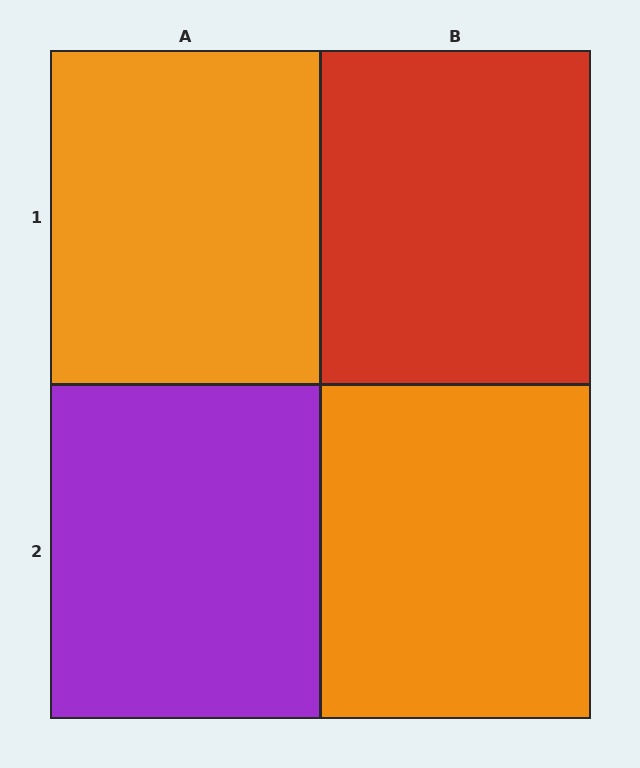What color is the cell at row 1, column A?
Orange.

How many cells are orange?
2 cells are orange.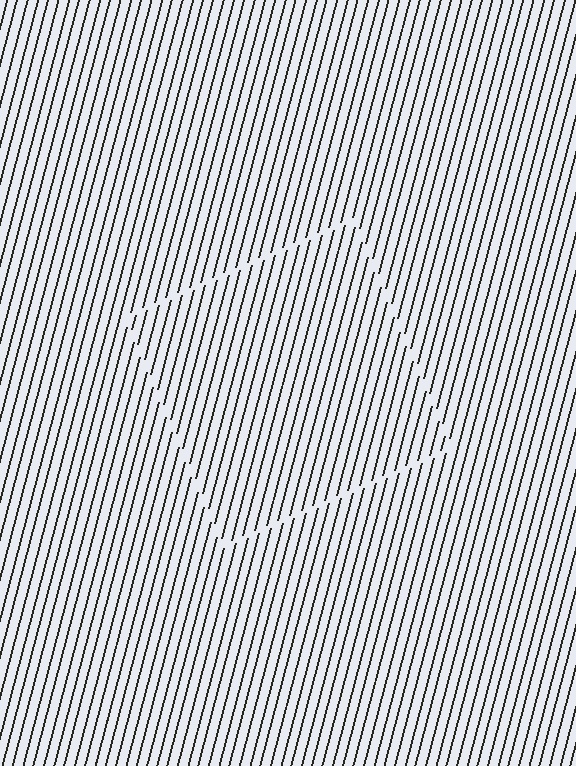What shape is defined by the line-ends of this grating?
An illusory square. The interior of the shape contains the same grating, shifted by half a period — the contour is defined by the phase discontinuity where line-ends from the inner and outer gratings abut.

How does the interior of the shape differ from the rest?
The interior of the shape contains the same grating, shifted by half a period — the contour is defined by the phase discontinuity where line-ends from the inner and outer gratings abut.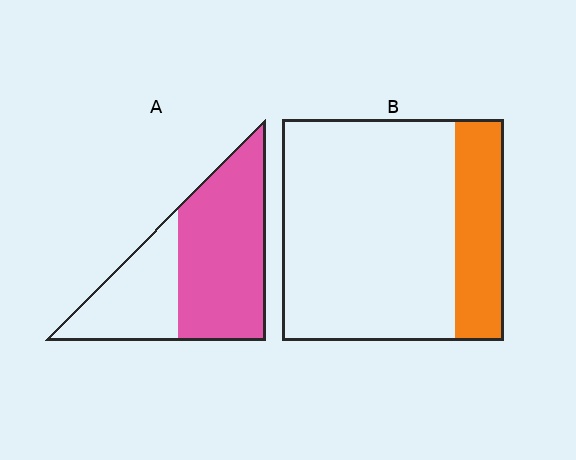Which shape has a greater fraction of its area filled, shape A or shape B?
Shape A.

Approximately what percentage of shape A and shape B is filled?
A is approximately 65% and B is approximately 20%.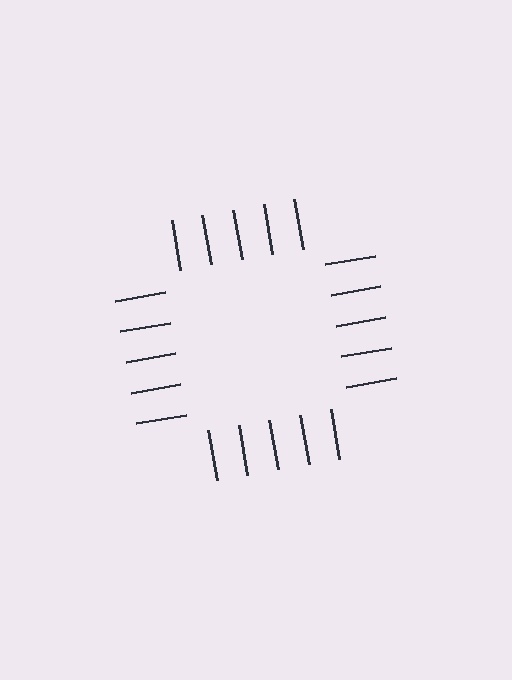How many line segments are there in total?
20 — 5 along each of the 4 edges.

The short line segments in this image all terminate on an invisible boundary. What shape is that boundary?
An illusory square — the line segments terminate on its edges but no continuous stroke is drawn.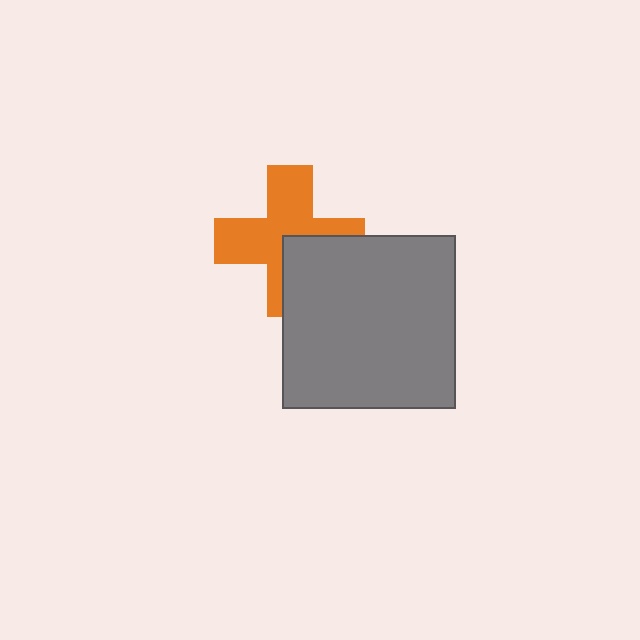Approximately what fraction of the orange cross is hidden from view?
Roughly 34% of the orange cross is hidden behind the gray square.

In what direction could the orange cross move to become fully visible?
The orange cross could move toward the upper-left. That would shift it out from behind the gray square entirely.